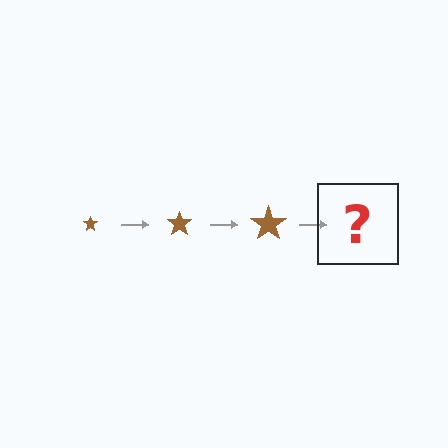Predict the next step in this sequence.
The next step is a brown star, larger than the previous one.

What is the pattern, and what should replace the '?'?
The pattern is that the star gets progressively larger each step. The '?' should be a brown star, larger than the previous one.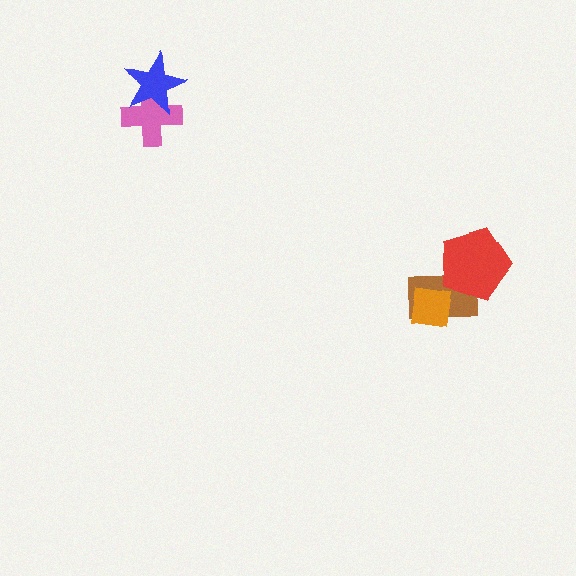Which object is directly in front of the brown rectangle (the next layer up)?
The orange square is directly in front of the brown rectangle.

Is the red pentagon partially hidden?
No, no other shape covers it.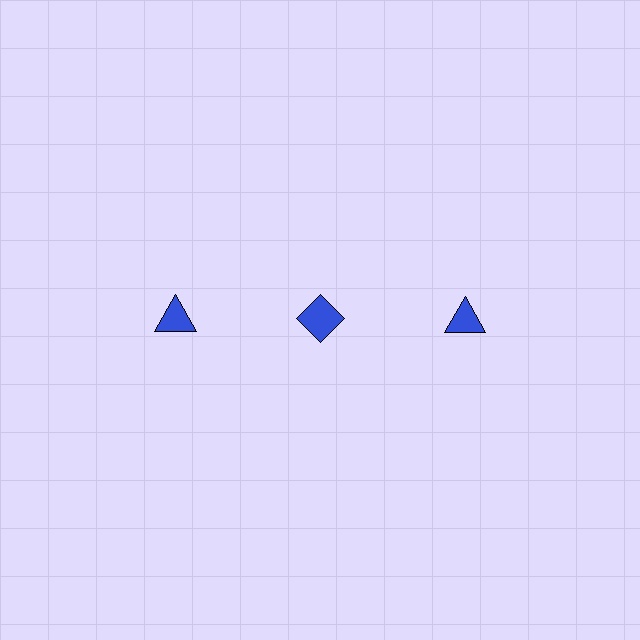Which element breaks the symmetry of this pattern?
The blue diamond in the top row, second from left column breaks the symmetry. All other shapes are blue triangles.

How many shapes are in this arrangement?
There are 3 shapes arranged in a grid pattern.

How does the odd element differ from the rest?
It has a different shape: diamond instead of triangle.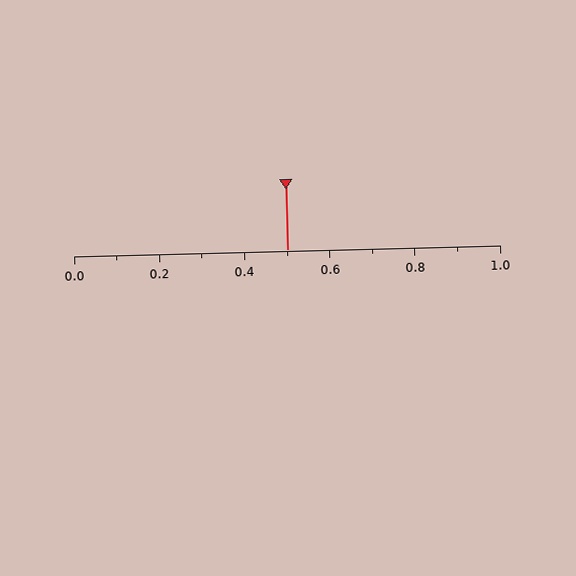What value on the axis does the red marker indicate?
The marker indicates approximately 0.5.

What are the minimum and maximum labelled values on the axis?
The axis runs from 0.0 to 1.0.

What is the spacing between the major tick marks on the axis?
The major ticks are spaced 0.2 apart.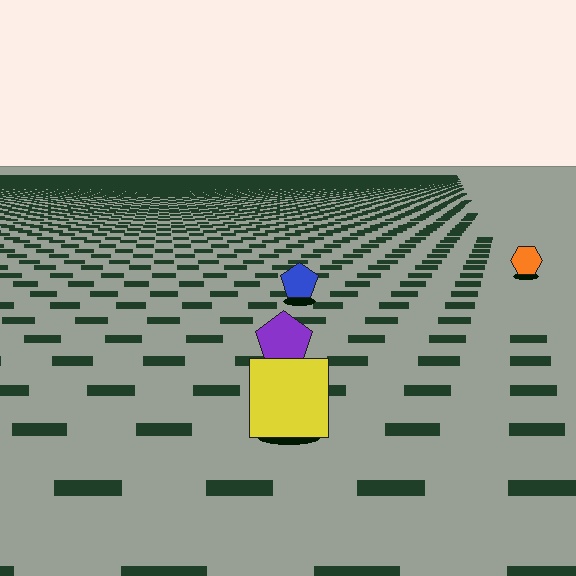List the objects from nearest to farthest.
From nearest to farthest: the yellow square, the purple pentagon, the blue pentagon, the orange hexagon.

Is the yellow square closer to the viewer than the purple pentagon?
Yes. The yellow square is closer — you can tell from the texture gradient: the ground texture is coarser near it.